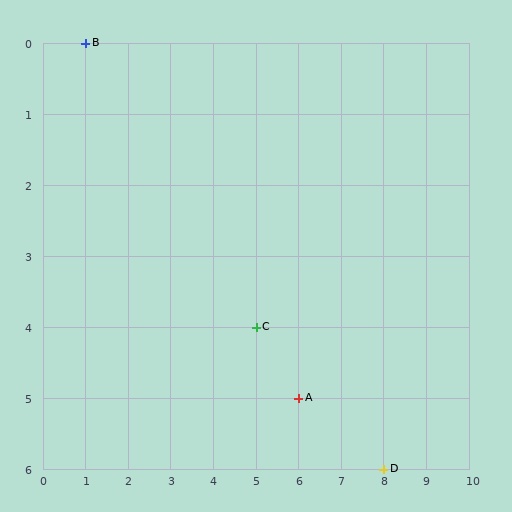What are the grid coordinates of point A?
Point A is at grid coordinates (6, 5).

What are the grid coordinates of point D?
Point D is at grid coordinates (8, 6).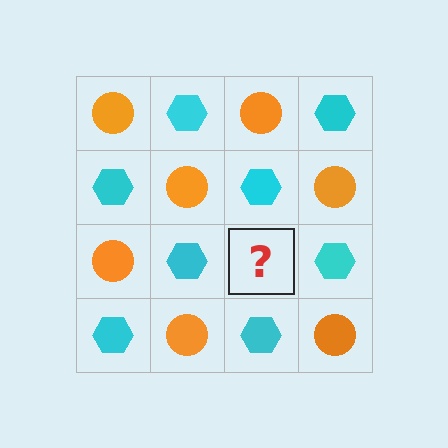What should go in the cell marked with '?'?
The missing cell should contain an orange circle.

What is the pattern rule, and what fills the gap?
The rule is that it alternates orange circle and cyan hexagon in a checkerboard pattern. The gap should be filled with an orange circle.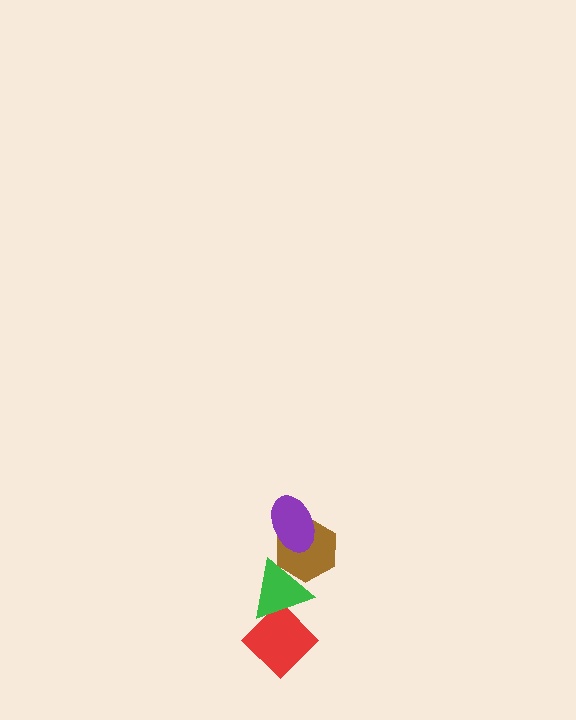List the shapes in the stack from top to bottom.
From top to bottom: the purple ellipse, the brown hexagon, the green triangle, the red diamond.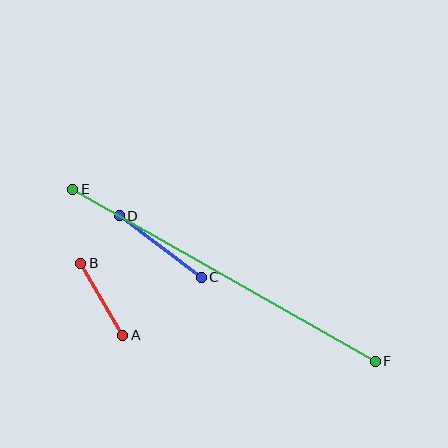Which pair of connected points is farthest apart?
Points E and F are farthest apart.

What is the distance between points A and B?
The distance is approximately 84 pixels.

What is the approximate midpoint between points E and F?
The midpoint is at approximately (224, 275) pixels.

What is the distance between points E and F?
The distance is approximately 348 pixels.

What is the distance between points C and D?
The distance is approximately 102 pixels.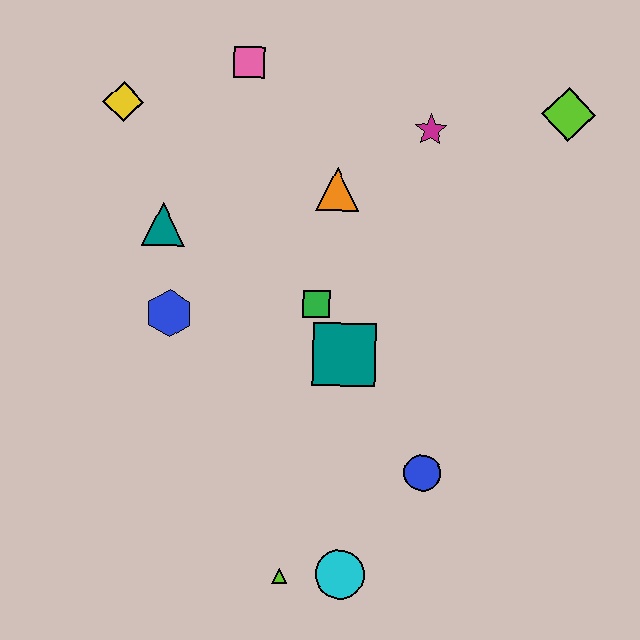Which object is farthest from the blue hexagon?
The lime diamond is farthest from the blue hexagon.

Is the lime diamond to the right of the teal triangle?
Yes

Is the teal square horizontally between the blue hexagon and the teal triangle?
No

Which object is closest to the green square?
The teal square is closest to the green square.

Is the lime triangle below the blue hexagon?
Yes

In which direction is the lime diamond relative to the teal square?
The lime diamond is above the teal square.